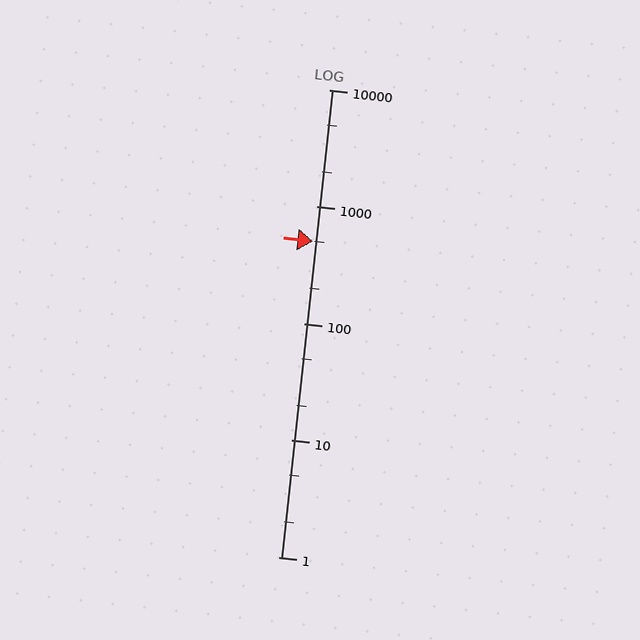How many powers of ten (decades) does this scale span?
The scale spans 4 decades, from 1 to 10000.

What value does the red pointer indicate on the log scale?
The pointer indicates approximately 500.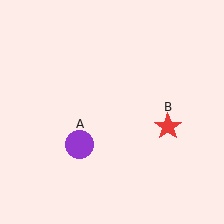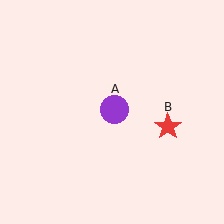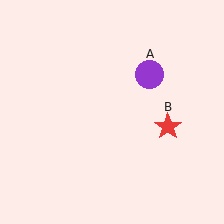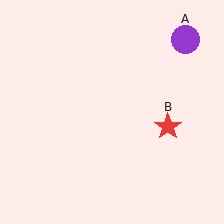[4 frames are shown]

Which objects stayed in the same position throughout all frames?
Red star (object B) remained stationary.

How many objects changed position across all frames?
1 object changed position: purple circle (object A).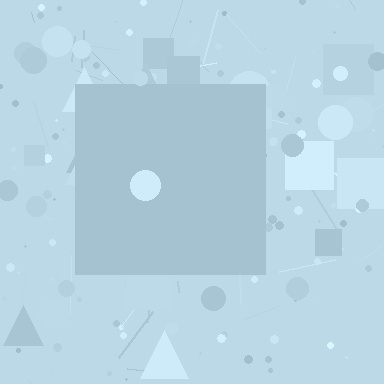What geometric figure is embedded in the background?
A square is embedded in the background.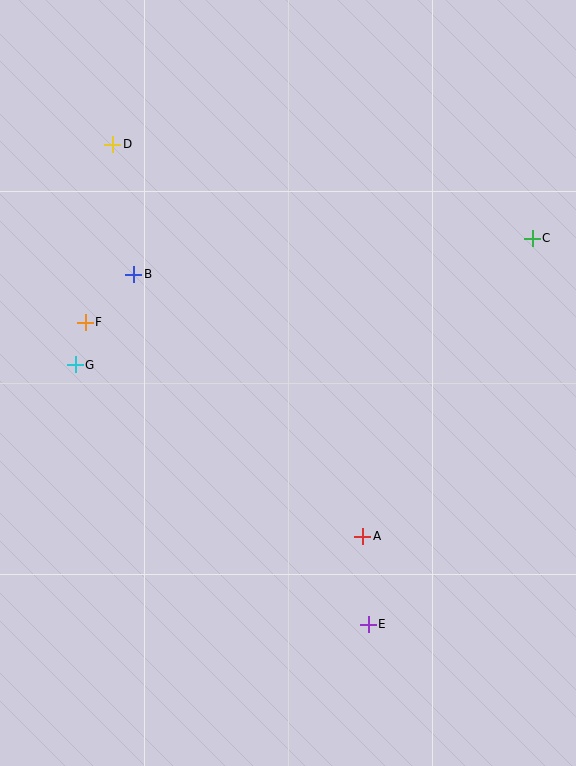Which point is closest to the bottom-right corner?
Point E is closest to the bottom-right corner.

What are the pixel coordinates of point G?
Point G is at (75, 365).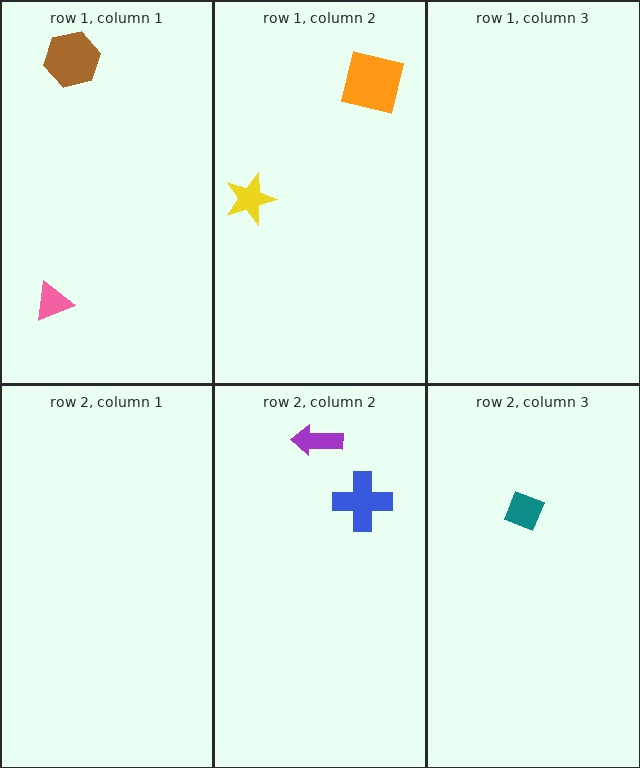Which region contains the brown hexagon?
The row 1, column 1 region.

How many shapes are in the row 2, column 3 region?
1.